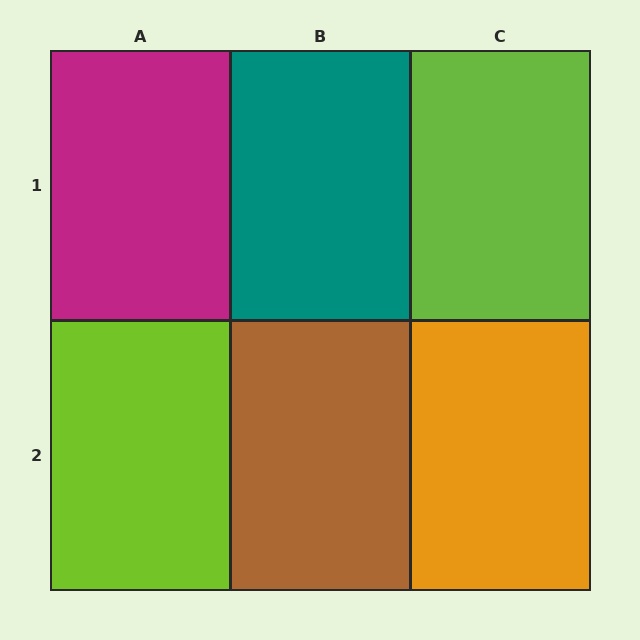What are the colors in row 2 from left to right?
Lime, brown, orange.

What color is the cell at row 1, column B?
Teal.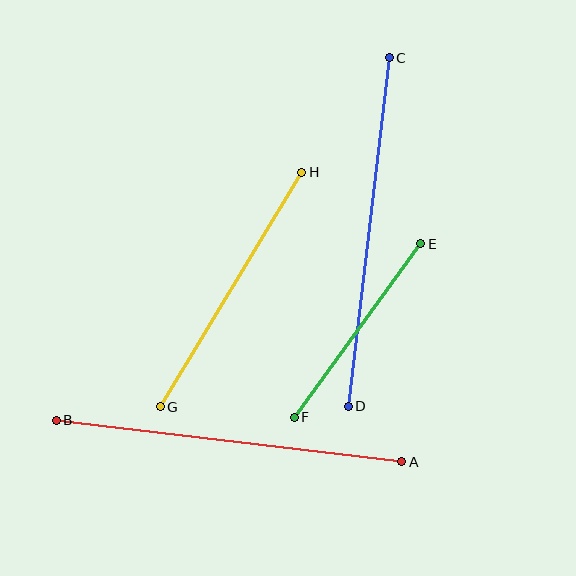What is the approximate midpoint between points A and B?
The midpoint is at approximately (229, 441) pixels.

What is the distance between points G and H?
The distance is approximately 274 pixels.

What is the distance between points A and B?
The distance is approximately 348 pixels.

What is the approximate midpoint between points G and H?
The midpoint is at approximately (231, 290) pixels.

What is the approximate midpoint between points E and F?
The midpoint is at approximately (358, 331) pixels.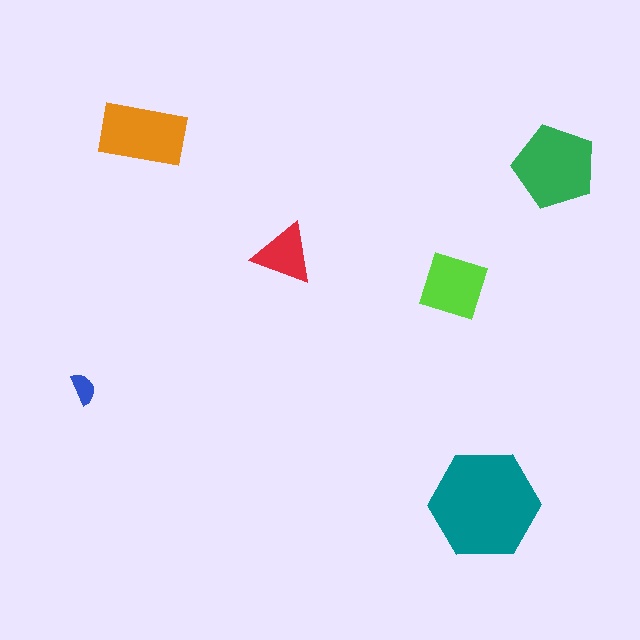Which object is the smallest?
The blue semicircle.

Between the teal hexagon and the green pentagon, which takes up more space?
The teal hexagon.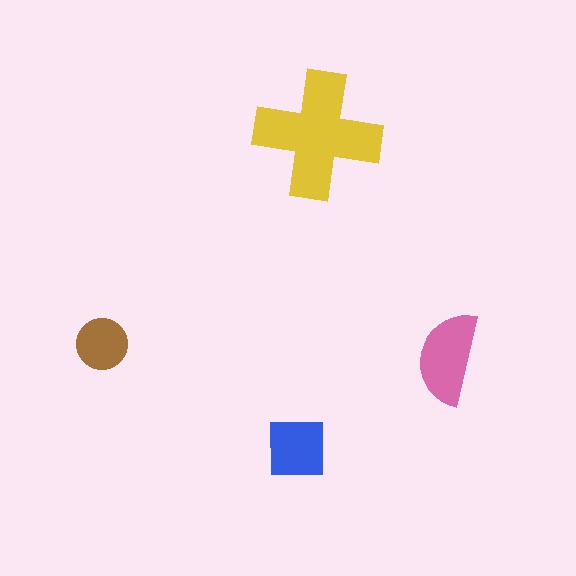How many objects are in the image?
There are 4 objects in the image.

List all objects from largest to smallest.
The yellow cross, the pink semicircle, the blue square, the brown circle.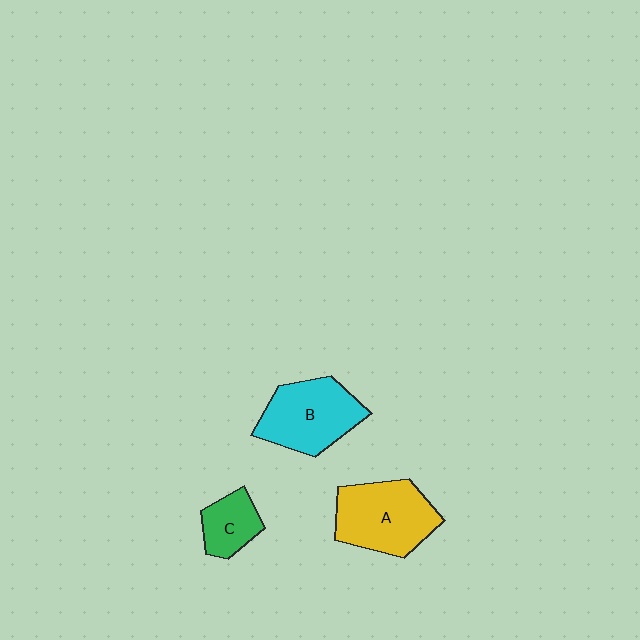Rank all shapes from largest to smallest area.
From largest to smallest: A (yellow), B (cyan), C (green).